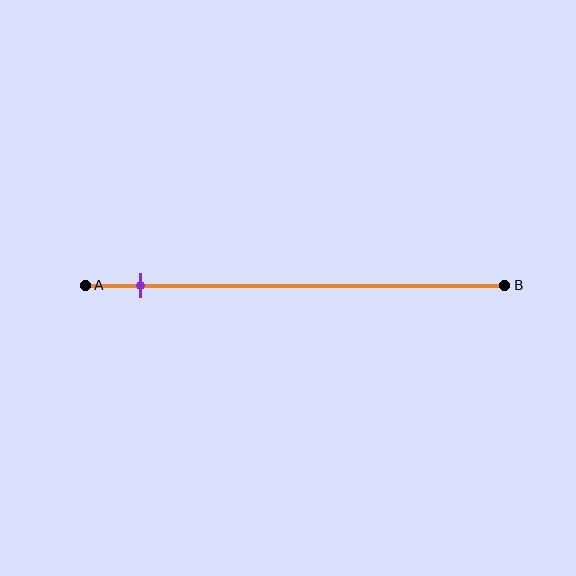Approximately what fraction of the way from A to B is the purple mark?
The purple mark is approximately 15% of the way from A to B.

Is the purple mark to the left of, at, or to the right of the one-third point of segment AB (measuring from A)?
The purple mark is to the left of the one-third point of segment AB.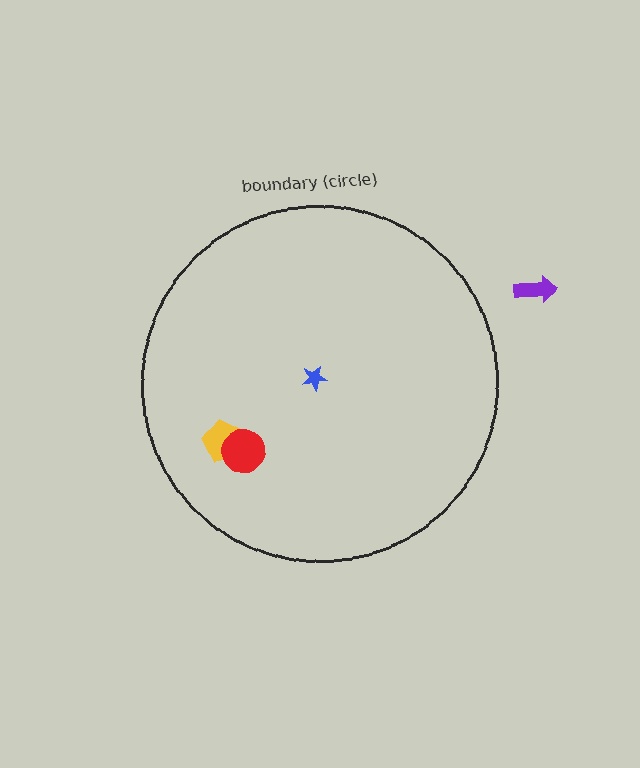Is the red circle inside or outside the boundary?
Inside.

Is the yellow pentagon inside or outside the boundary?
Inside.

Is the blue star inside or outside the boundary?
Inside.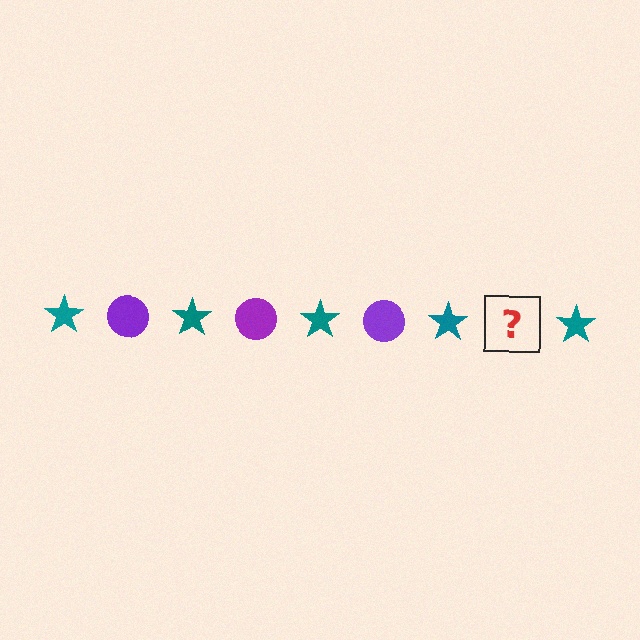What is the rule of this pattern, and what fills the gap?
The rule is that the pattern alternates between teal star and purple circle. The gap should be filled with a purple circle.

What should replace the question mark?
The question mark should be replaced with a purple circle.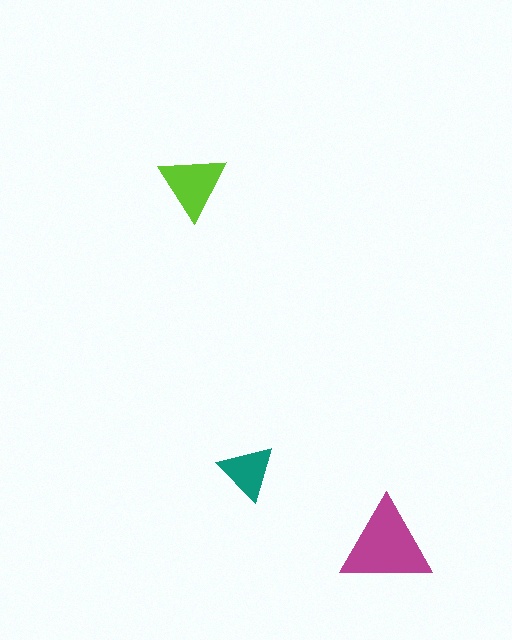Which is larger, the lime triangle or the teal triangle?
The lime one.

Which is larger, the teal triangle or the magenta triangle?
The magenta one.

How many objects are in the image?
There are 3 objects in the image.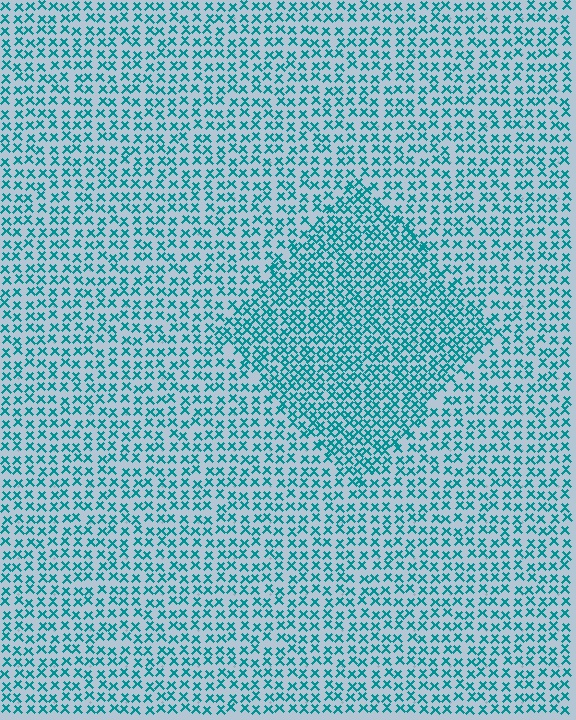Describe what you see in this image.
The image contains small teal elements arranged at two different densities. A diamond-shaped region is visible where the elements are more densely packed than the surrounding area.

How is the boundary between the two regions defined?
The boundary is defined by a change in element density (approximately 1.6x ratio). All elements are the same color, size, and shape.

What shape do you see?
I see a diamond.